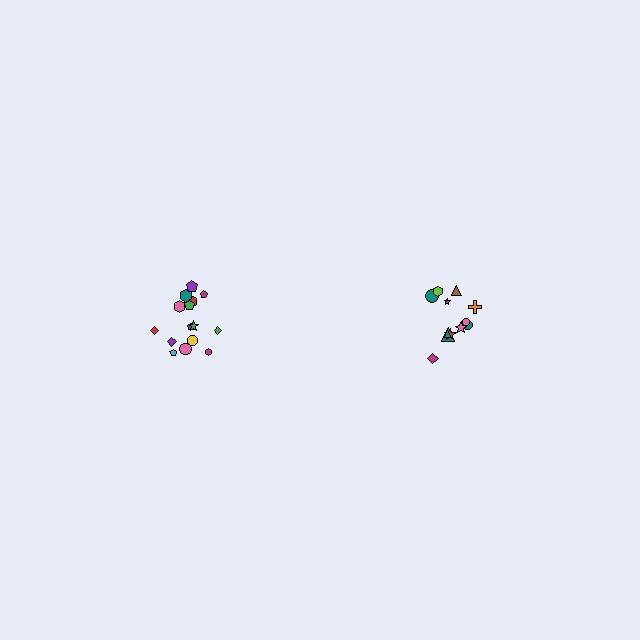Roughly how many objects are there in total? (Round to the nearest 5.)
Roughly 25 objects in total.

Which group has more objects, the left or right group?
The left group.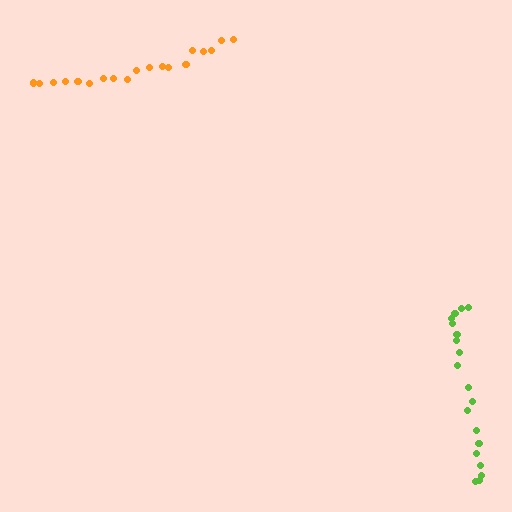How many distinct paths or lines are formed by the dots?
There are 2 distinct paths.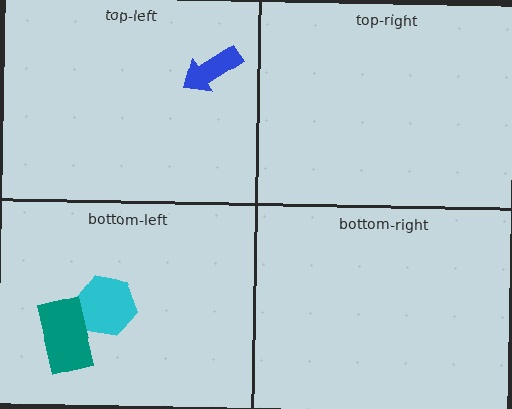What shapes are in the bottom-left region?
The cyan hexagon, the teal rectangle.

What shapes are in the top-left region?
The blue arrow.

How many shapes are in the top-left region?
1.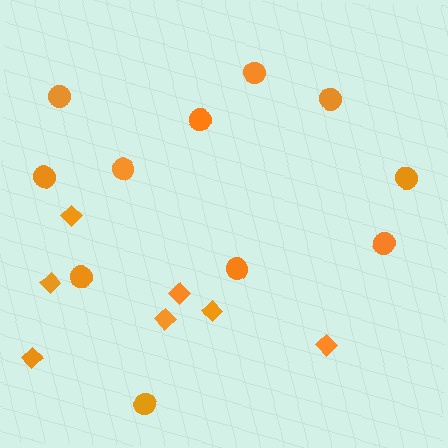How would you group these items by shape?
There are 2 groups: one group of circles (11) and one group of diamonds (7).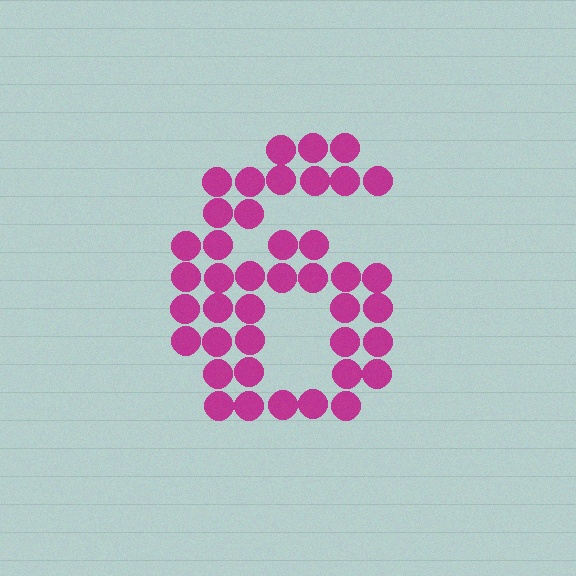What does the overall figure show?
The overall figure shows the digit 6.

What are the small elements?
The small elements are circles.